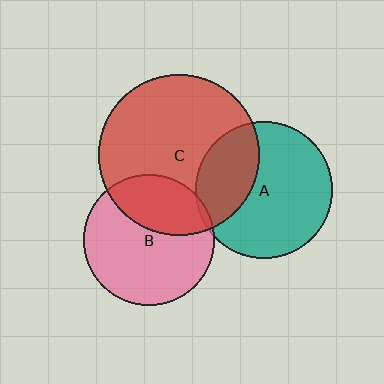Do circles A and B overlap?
Yes.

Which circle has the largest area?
Circle C (red).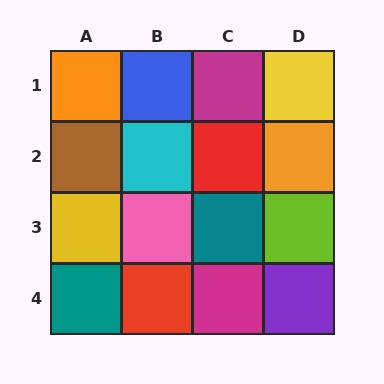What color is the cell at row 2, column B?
Cyan.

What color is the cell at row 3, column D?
Lime.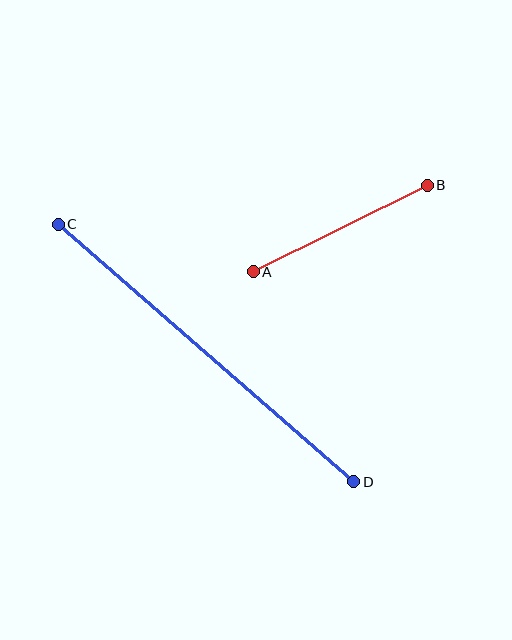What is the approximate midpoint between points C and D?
The midpoint is at approximately (206, 353) pixels.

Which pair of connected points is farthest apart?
Points C and D are farthest apart.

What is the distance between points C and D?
The distance is approximately 392 pixels.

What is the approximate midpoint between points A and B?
The midpoint is at approximately (340, 229) pixels.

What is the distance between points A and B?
The distance is approximately 194 pixels.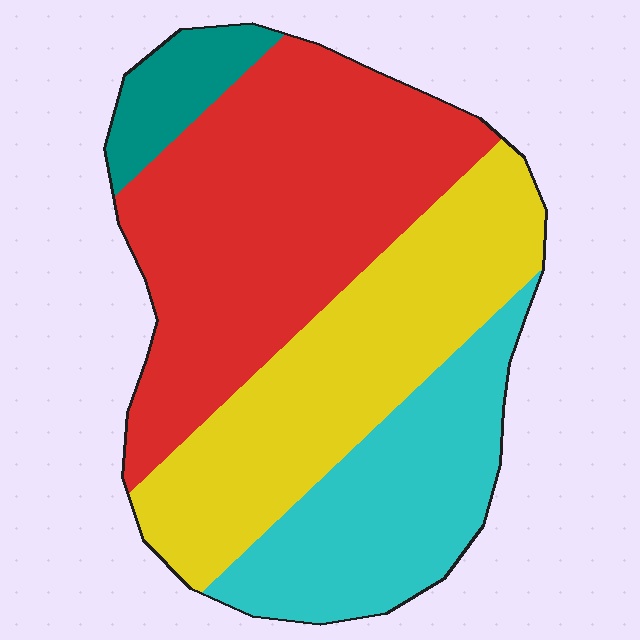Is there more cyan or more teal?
Cyan.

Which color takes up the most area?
Red, at roughly 40%.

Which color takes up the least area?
Teal, at roughly 5%.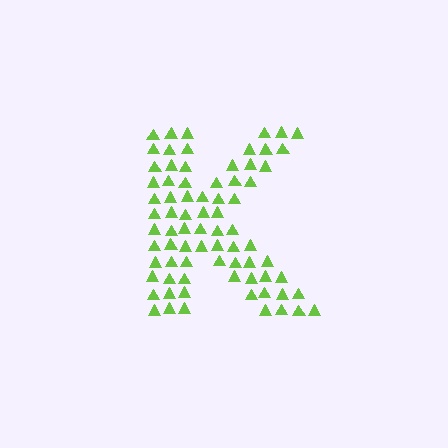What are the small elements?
The small elements are triangles.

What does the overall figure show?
The overall figure shows the letter K.